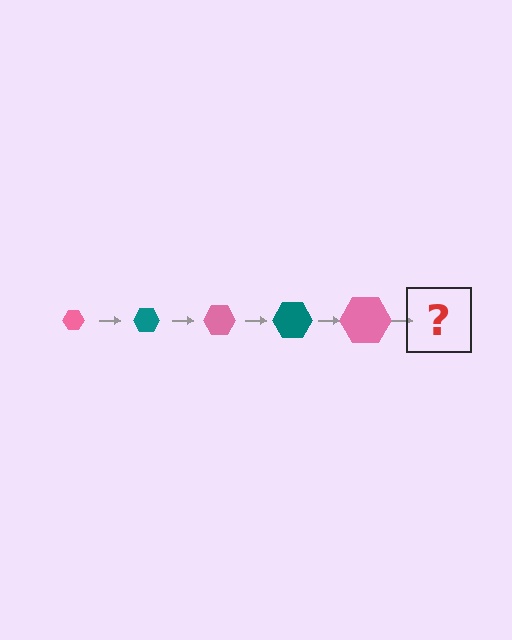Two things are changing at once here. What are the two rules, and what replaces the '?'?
The two rules are that the hexagon grows larger each step and the color cycles through pink and teal. The '?' should be a teal hexagon, larger than the previous one.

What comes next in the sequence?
The next element should be a teal hexagon, larger than the previous one.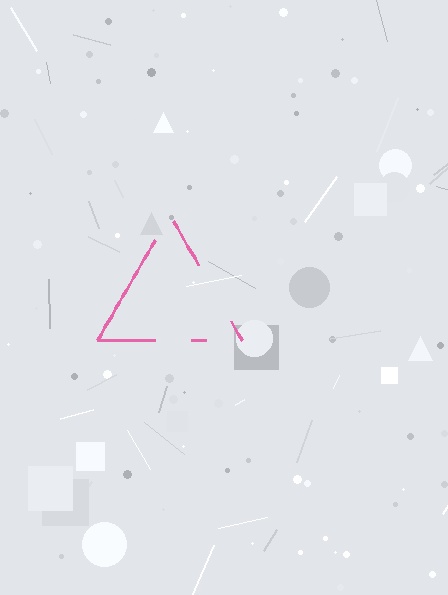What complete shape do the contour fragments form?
The contour fragments form a triangle.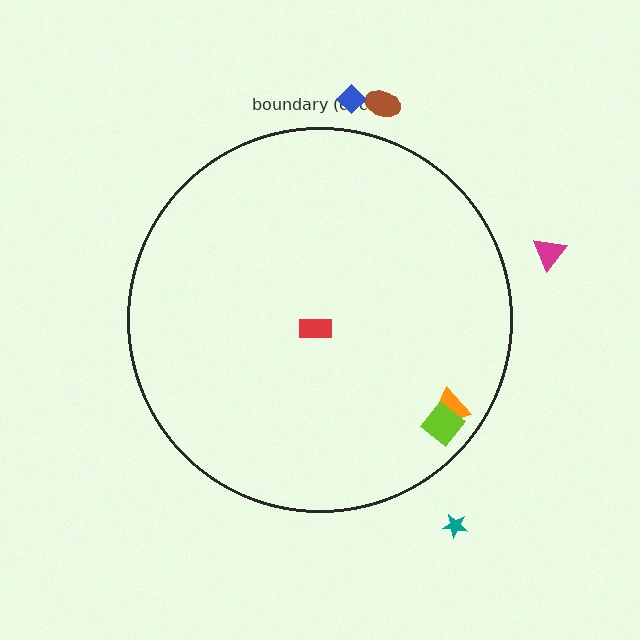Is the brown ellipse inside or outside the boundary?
Outside.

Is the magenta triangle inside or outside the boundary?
Outside.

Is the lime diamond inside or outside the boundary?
Inside.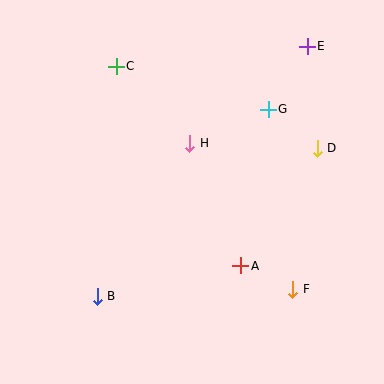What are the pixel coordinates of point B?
Point B is at (97, 296).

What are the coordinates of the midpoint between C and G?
The midpoint between C and G is at (192, 88).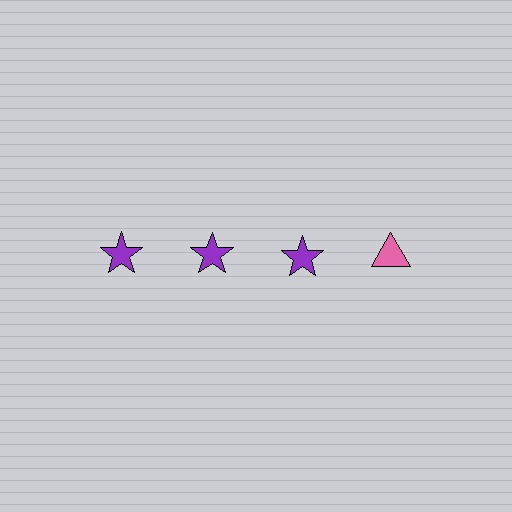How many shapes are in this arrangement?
There are 4 shapes arranged in a grid pattern.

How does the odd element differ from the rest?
It differs in both color (pink instead of purple) and shape (triangle instead of star).